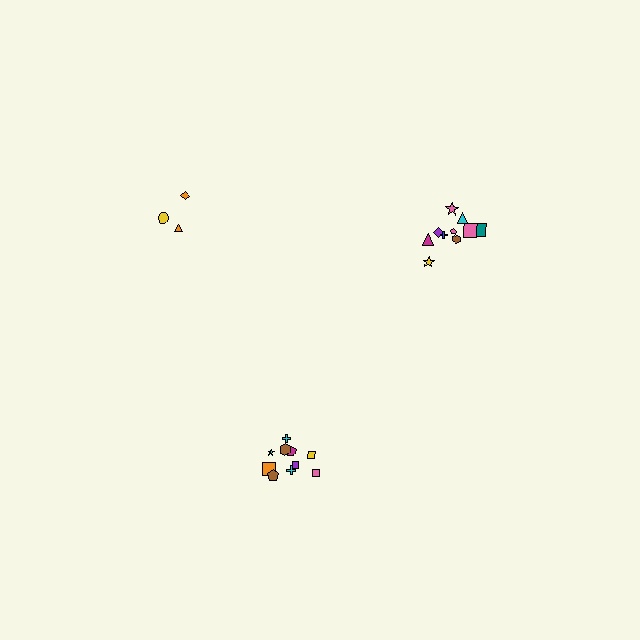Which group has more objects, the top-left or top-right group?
The top-right group.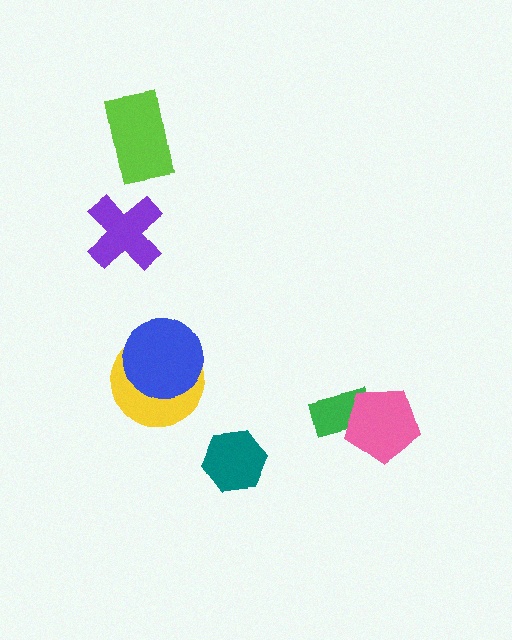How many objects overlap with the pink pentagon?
1 object overlaps with the pink pentagon.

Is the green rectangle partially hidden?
Yes, it is partially covered by another shape.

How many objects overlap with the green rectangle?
1 object overlaps with the green rectangle.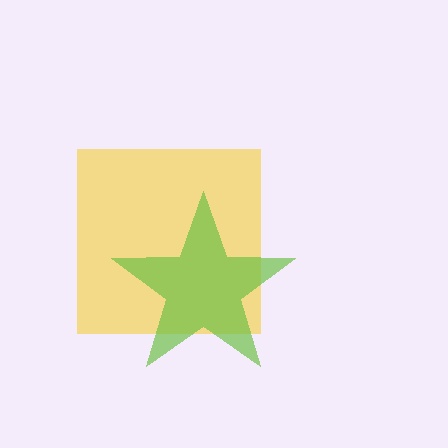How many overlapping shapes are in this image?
There are 2 overlapping shapes in the image.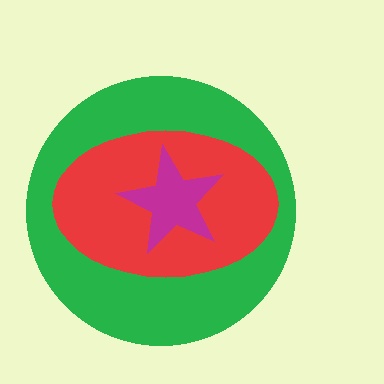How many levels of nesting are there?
3.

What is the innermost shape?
The magenta star.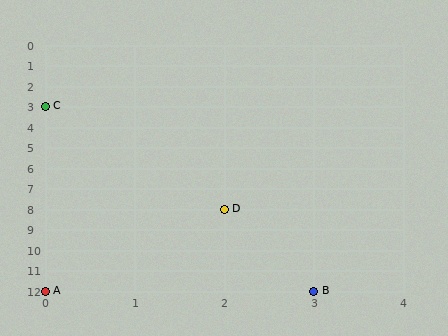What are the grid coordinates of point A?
Point A is at grid coordinates (0, 12).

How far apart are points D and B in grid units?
Points D and B are 1 column and 4 rows apart (about 4.1 grid units diagonally).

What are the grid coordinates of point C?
Point C is at grid coordinates (0, 3).